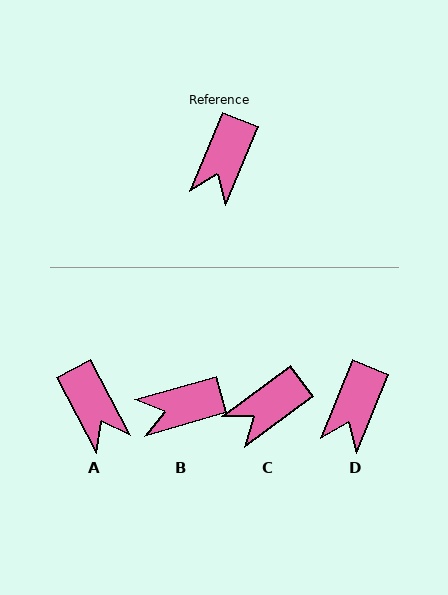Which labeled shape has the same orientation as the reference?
D.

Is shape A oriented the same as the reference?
No, it is off by about 50 degrees.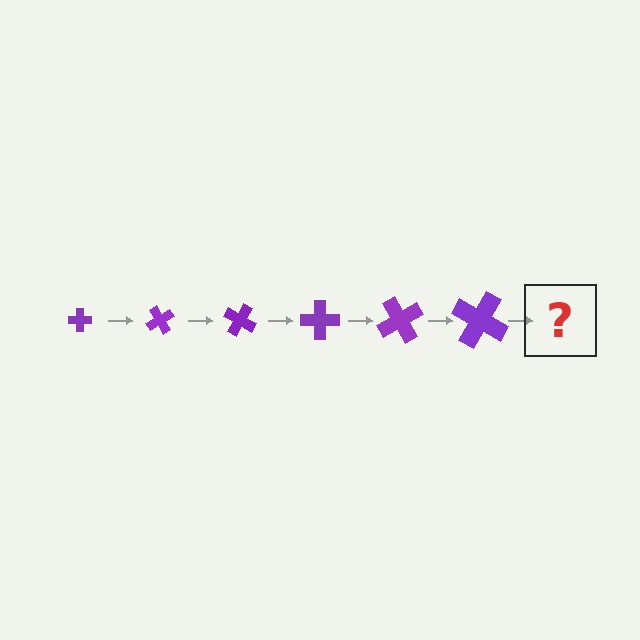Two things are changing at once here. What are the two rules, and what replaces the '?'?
The two rules are that the cross grows larger each step and it rotates 60 degrees each step. The '?' should be a cross, larger than the previous one and rotated 360 degrees from the start.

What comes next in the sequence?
The next element should be a cross, larger than the previous one and rotated 360 degrees from the start.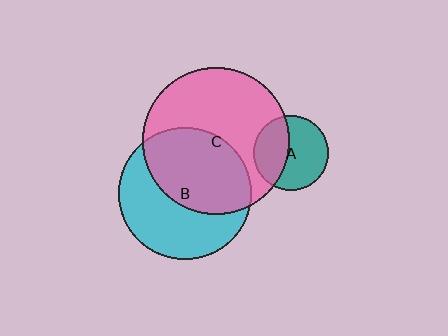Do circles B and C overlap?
Yes.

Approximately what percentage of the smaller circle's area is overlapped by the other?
Approximately 50%.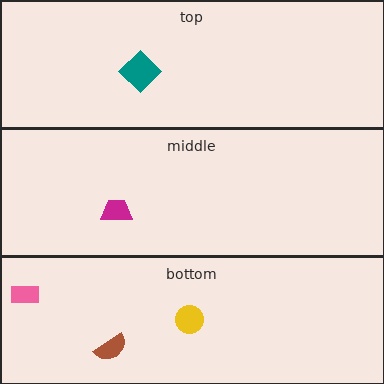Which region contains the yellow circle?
The bottom region.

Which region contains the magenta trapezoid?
The middle region.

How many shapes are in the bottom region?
3.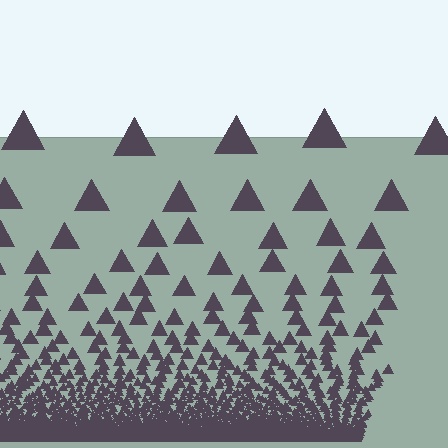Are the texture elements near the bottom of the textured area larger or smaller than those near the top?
Smaller. The gradient is inverted — elements near the bottom are smaller and denser.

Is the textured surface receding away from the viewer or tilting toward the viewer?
The surface appears to tilt toward the viewer. Texture elements get larger and sparser toward the top.